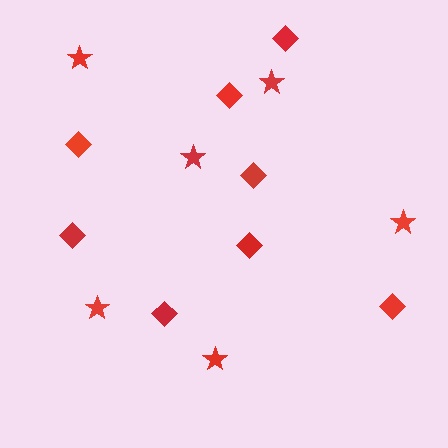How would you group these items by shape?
There are 2 groups: one group of stars (6) and one group of diamonds (8).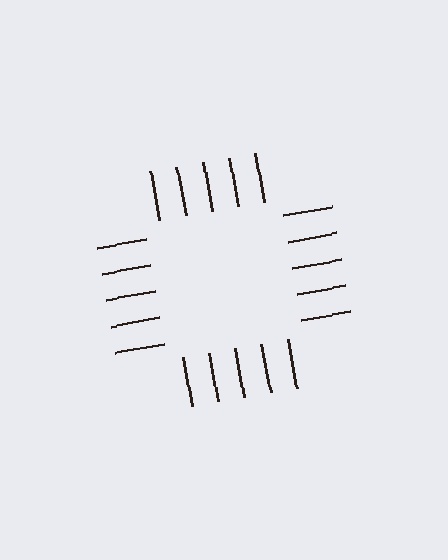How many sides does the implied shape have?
4 sides — the line-ends trace a square.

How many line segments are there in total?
20 — 5 along each of the 4 edges.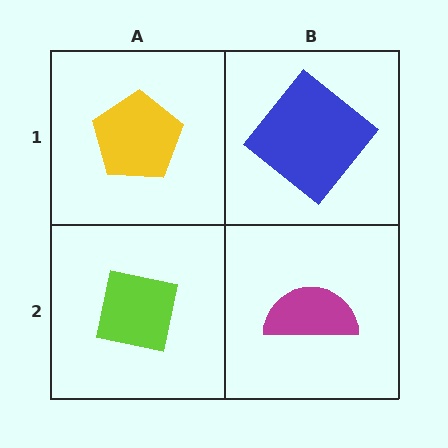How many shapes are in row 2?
2 shapes.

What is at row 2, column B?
A magenta semicircle.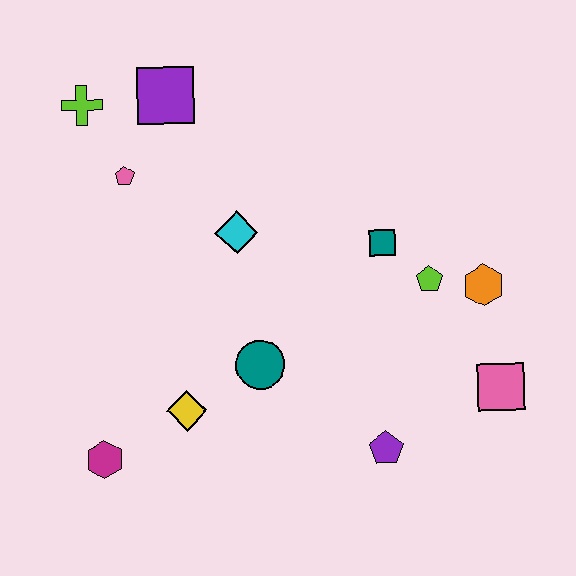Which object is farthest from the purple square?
The pink square is farthest from the purple square.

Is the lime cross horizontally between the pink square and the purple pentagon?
No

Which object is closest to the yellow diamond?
The teal circle is closest to the yellow diamond.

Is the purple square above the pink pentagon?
Yes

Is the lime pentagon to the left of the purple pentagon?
No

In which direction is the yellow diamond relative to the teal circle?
The yellow diamond is to the left of the teal circle.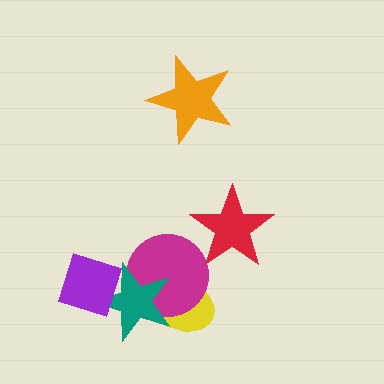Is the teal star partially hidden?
Yes, it is partially covered by another shape.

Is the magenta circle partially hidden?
Yes, it is partially covered by another shape.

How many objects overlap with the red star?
0 objects overlap with the red star.